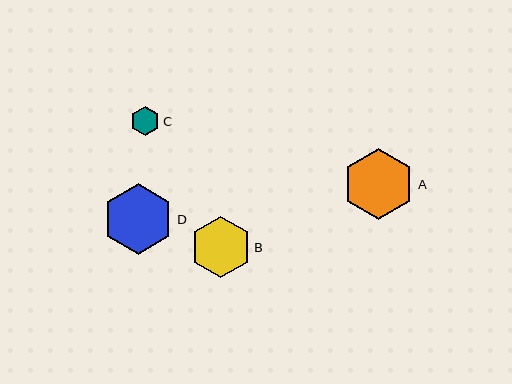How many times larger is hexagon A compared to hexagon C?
Hexagon A is approximately 2.5 times the size of hexagon C.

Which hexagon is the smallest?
Hexagon C is the smallest with a size of approximately 29 pixels.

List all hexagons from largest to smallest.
From largest to smallest: A, D, B, C.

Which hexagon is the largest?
Hexagon A is the largest with a size of approximately 71 pixels.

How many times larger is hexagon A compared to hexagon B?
Hexagon A is approximately 1.2 times the size of hexagon B.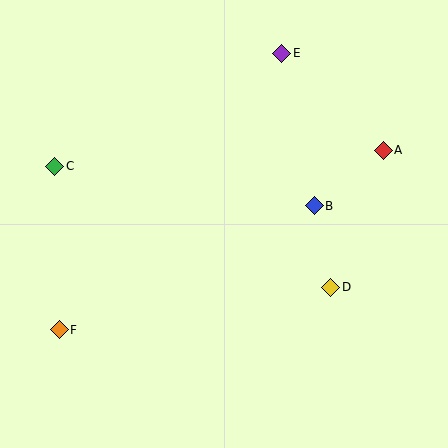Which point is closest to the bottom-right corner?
Point D is closest to the bottom-right corner.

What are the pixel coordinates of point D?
Point D is at (331, 287).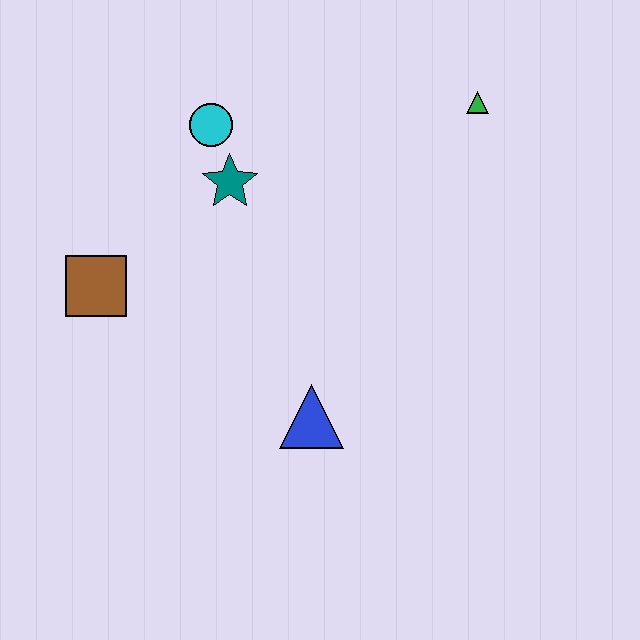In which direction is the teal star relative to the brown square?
The teal star is to the right of the brown square.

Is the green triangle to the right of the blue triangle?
Yes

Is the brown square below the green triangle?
Yes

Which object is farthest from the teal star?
The green triangle is farthest from the teal star.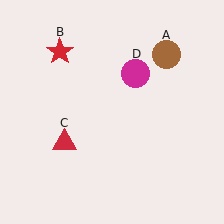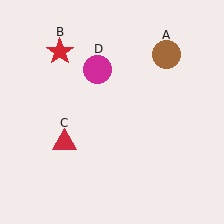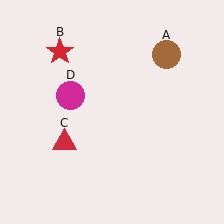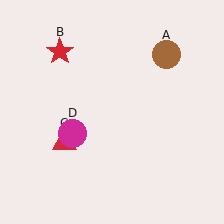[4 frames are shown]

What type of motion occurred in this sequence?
The magenta circle (object D) rotated counterclockwise around the center of the scene.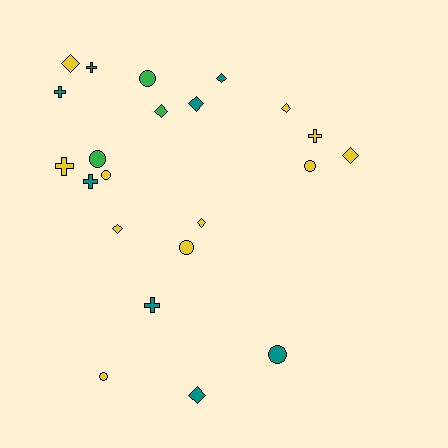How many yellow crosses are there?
There are 2 yellow crosses.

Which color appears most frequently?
Yellow, with 11 objects.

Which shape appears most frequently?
Diamond, with 9 objects.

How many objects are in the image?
There are 22 objects.